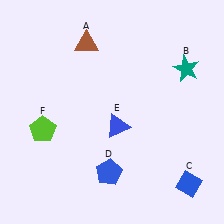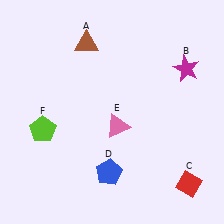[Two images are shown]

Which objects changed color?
B changed from teal to magenta. C changed from blue to red. E changed from blue to pink.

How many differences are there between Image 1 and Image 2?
There are 3 differences between the two images.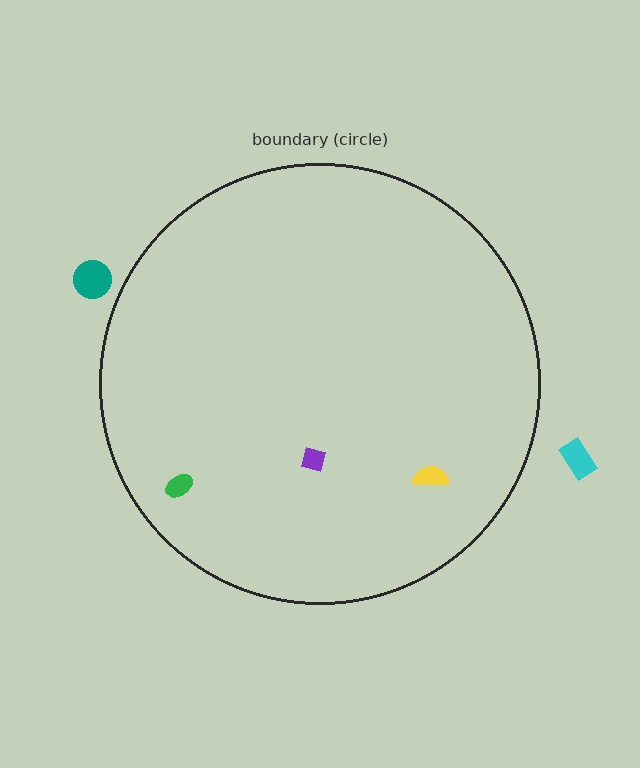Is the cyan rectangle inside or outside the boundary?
Outside.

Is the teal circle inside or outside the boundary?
Outside.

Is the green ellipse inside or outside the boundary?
Inside.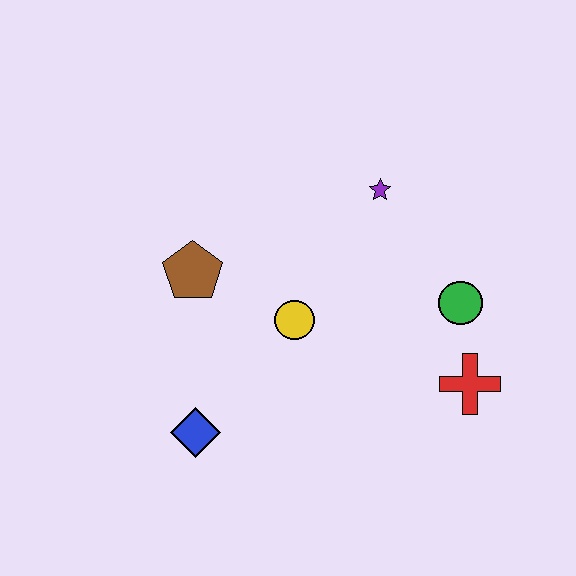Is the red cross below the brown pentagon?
Yes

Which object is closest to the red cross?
The green circle is closest to the red cross.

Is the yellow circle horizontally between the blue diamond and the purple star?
Yes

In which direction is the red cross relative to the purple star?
The red cross is below the purple star.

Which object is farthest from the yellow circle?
The red cross is farthest from the yellow circle.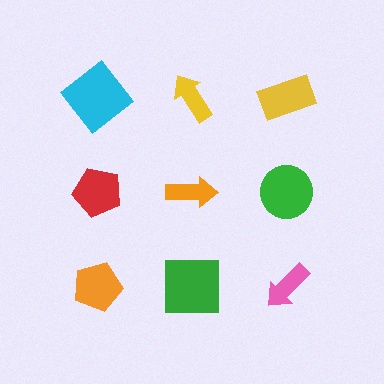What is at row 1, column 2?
A yellow arrow.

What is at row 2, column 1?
A red pentagon.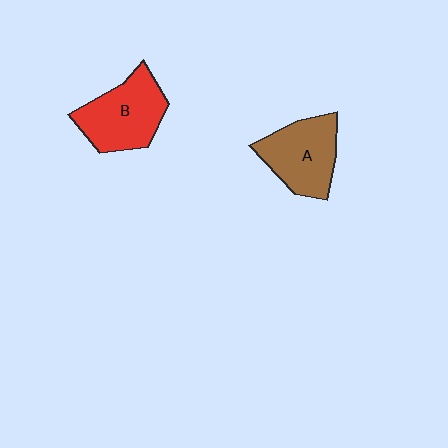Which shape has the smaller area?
Shape A (brown).